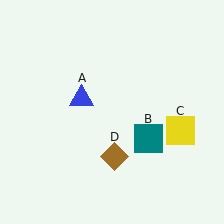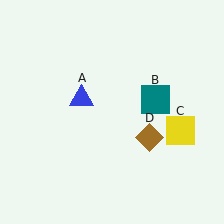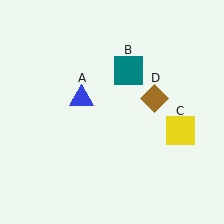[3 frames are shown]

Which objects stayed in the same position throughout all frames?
Blue triangle (object A) and yellow square (object C) remained stationary.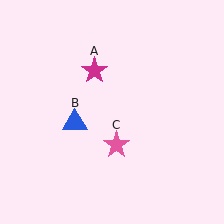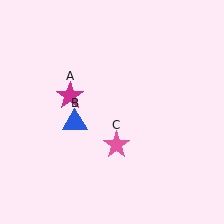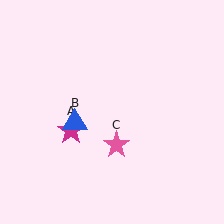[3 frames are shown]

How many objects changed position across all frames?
1 object changed position: magenta star (object A).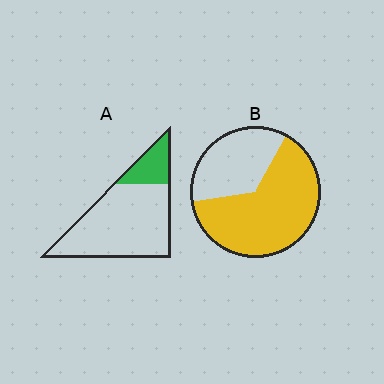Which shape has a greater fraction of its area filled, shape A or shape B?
Shape B.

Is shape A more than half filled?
No.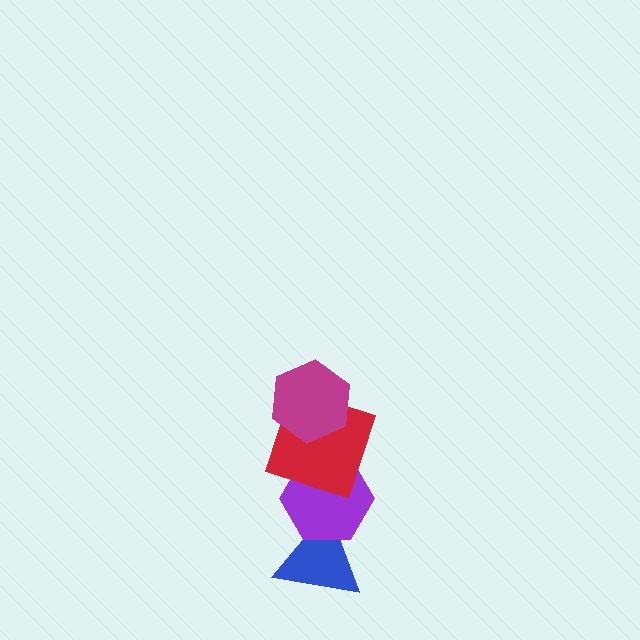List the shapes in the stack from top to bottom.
From top to bottom: the magenta hexagon, the red square, the purple hexagon, the blue triangle.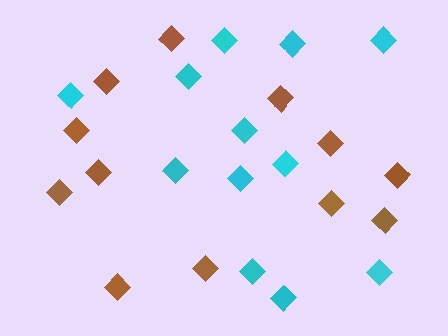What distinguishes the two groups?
There are 2 groups: one group of brown diamonds (12) and one group of cyan diamonds (12).